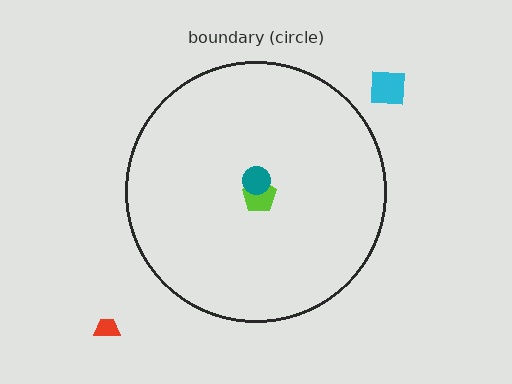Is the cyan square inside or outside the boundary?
Outside.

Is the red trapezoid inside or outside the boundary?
Outside.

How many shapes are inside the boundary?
3 inside, 2 outside.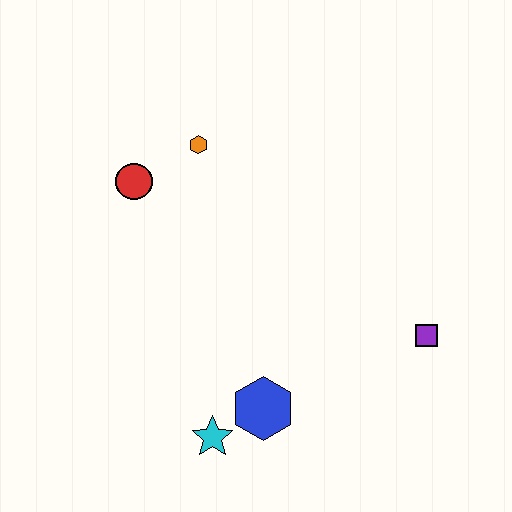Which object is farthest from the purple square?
The red circle is farthest from the purple square.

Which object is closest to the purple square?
The blue hexagon is closest to the purple square.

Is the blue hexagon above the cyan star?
Yes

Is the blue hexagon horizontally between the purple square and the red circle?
Yes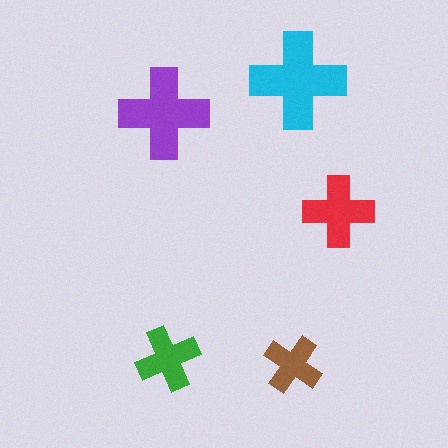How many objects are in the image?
There are 5 objects in the image.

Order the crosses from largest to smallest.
the cyan one, the purple one, the red one, the green one, the brown one.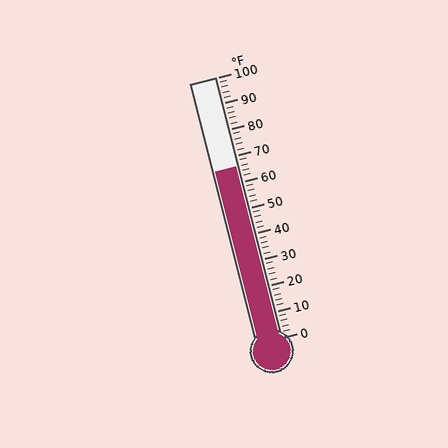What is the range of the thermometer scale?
The thermometer scale ranges from 0°F to 100°F.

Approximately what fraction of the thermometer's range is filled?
The thermometer is filled to approximately 65% of its range.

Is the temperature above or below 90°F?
The temperature is below 90°F.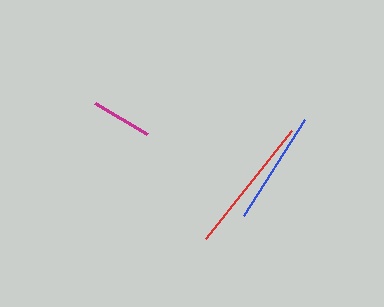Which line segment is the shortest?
The magenta line is the shortest at approximately 60 pixels.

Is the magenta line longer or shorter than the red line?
The red line is longer than the magenta line.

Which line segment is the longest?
The red line is the longest at approximately 138 pixels.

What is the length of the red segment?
The red segment is approximately 138 pixels long.